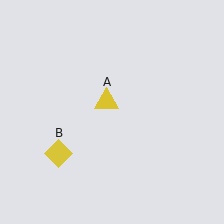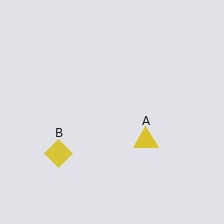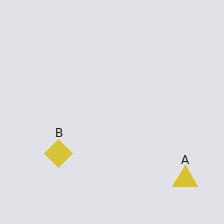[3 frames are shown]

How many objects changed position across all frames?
1 object changed position: yellow triangle (object A).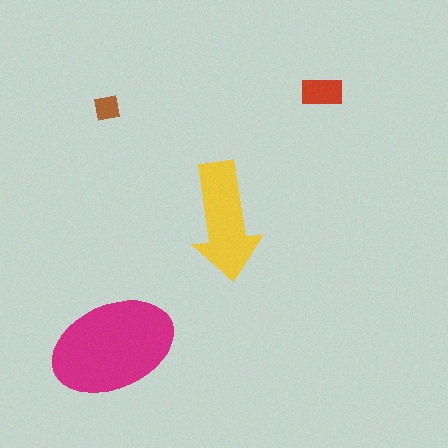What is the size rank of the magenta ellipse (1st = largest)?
1st.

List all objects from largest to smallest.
The magenta ellipse, the yellow arrow, the red rectangle, the brown square.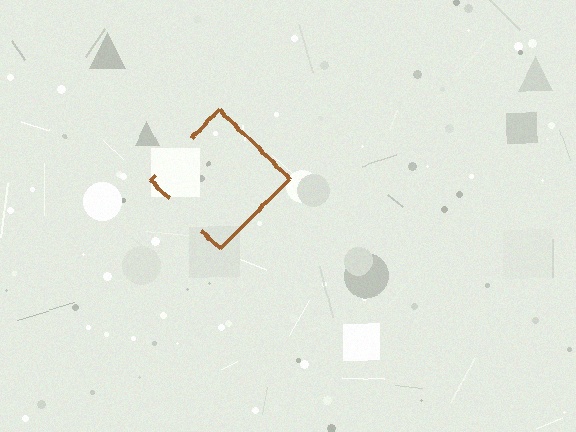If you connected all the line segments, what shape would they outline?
They would outline a diamond.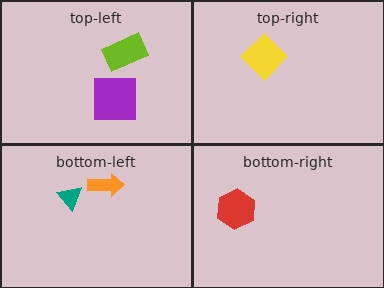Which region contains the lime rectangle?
The top-left region.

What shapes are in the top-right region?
The yellow diamond.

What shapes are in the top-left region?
The purple square, the lime rectangle.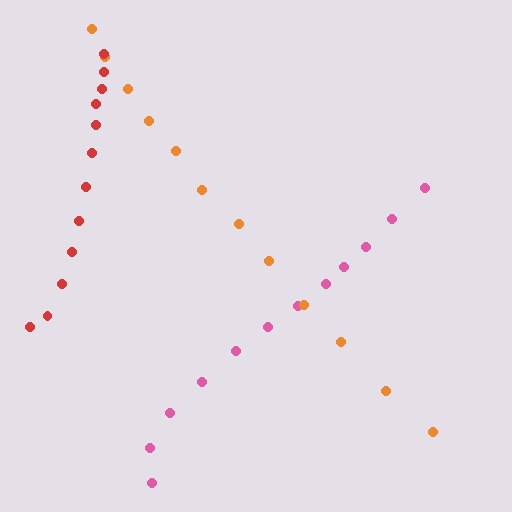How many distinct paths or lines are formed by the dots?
There are 3 distinct paths.